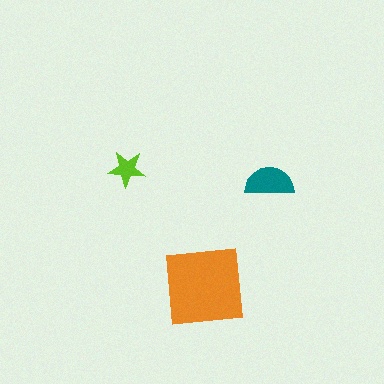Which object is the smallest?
The lime star.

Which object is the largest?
The orange square.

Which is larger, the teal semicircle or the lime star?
The teal semicircle.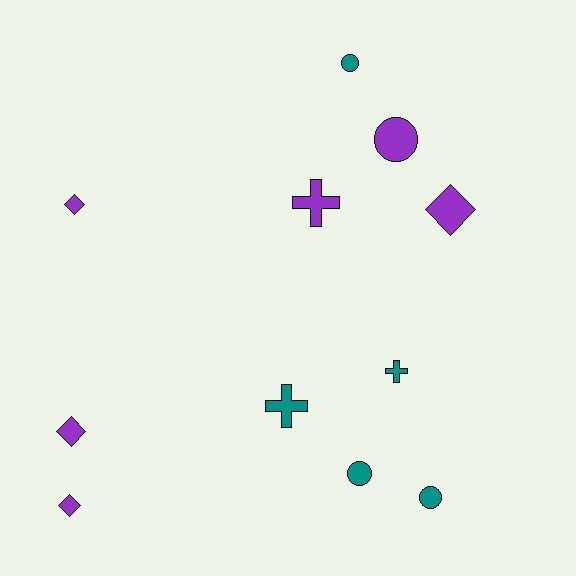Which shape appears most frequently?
Diamond, with 4 objects.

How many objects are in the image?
There are 11 objects.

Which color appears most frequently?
Purple, with 6 objects.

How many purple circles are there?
There is 1 purple circle.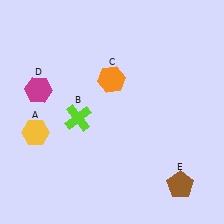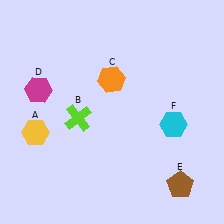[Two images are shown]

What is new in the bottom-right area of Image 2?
A cyan hexagon (F) was added in the bottom-right area of Image 2.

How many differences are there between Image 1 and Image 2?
There is 1 difference between the two images.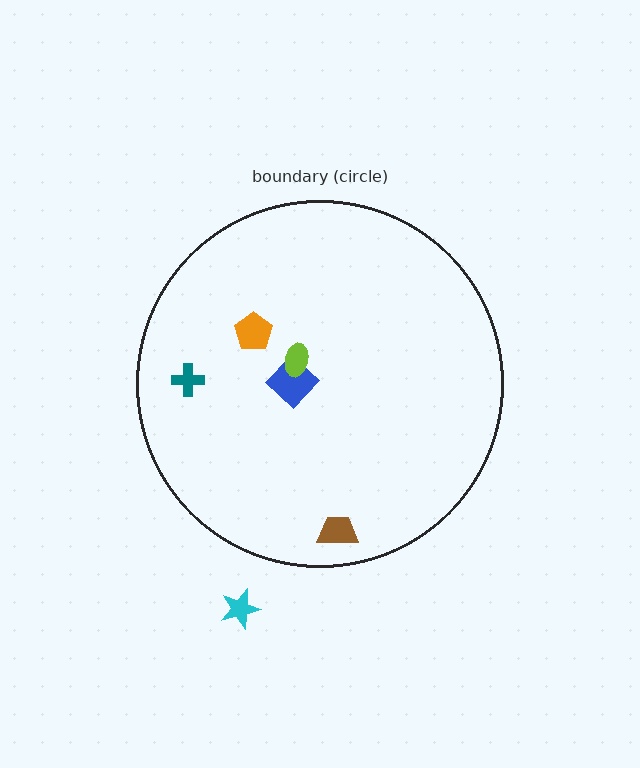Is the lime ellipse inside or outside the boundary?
Inside.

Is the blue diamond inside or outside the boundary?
Inside.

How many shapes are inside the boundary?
5 inside, 1 outside.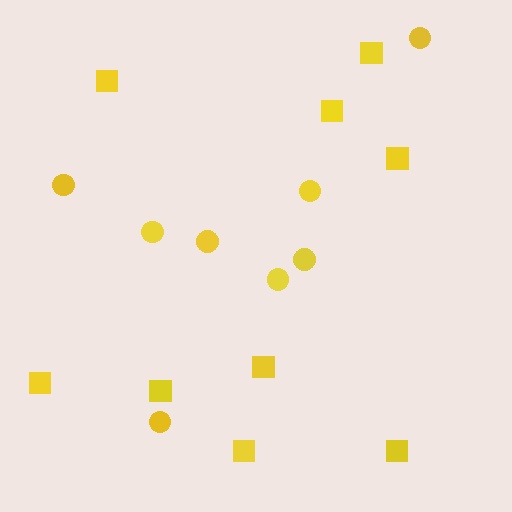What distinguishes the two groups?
There are 2 groups: one group of circles (8) and one group of squares (9).